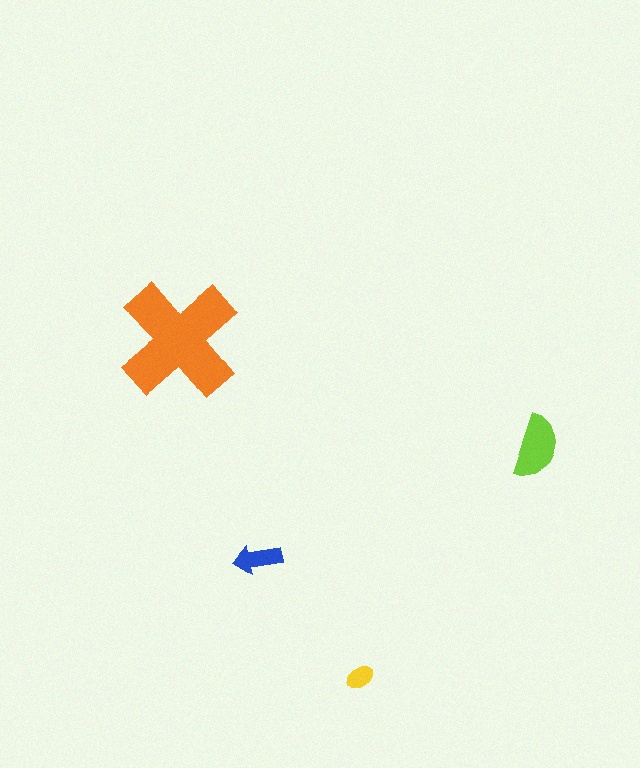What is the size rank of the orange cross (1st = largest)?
1st.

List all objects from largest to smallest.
The orange cross, the lime semicircle, the blue arrow, the yellow ellipse.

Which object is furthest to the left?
The orange cross is leftmost.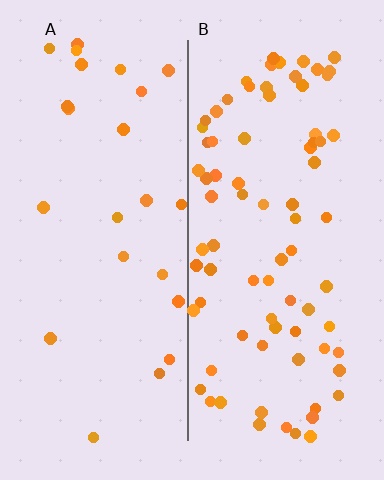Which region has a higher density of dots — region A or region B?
B (the right).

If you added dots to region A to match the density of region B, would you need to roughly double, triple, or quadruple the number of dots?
Approximately triple.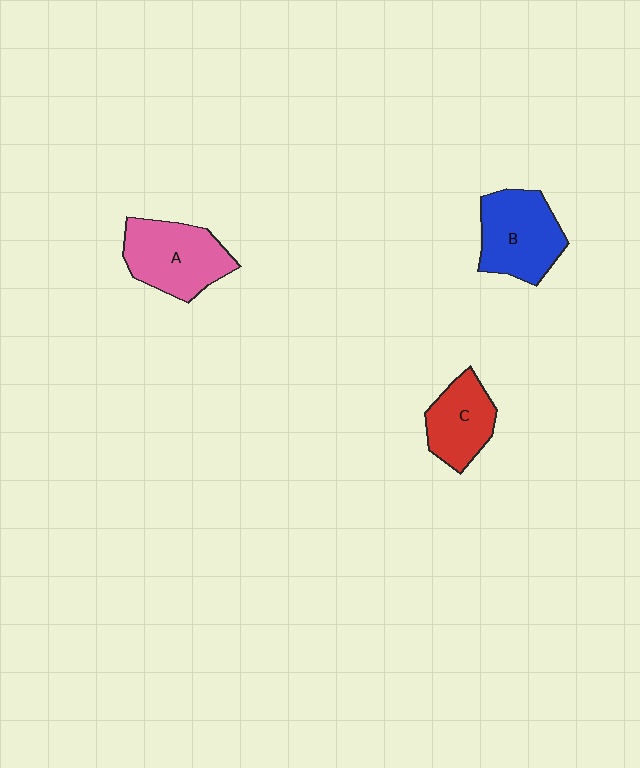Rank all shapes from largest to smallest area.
From largest to smallest: A (pink), B (blue), C (red).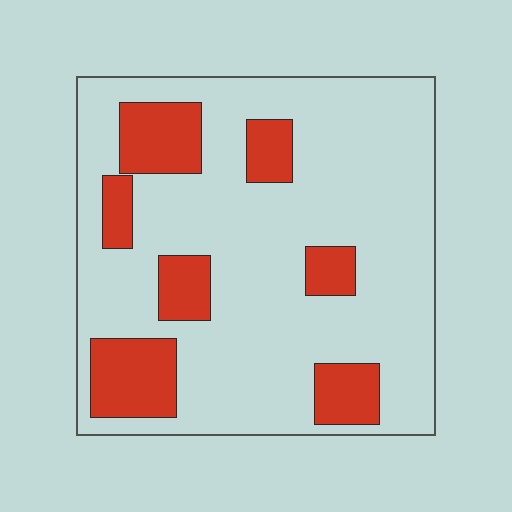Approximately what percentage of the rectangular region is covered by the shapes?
Approximately 20%.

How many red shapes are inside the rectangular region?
7.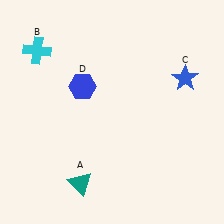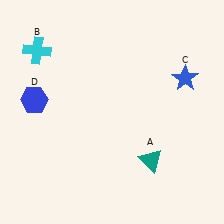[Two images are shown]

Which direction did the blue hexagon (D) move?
The blue hexagon (D) moved left.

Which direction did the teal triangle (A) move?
The teal triangle (A) moved right.